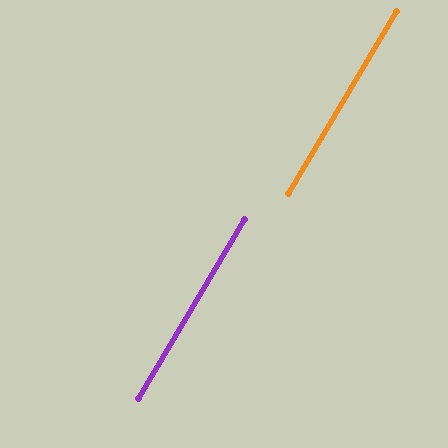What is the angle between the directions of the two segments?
Approximately 0 degrees.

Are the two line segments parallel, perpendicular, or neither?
Parallel — their directions differ by only 0.0°.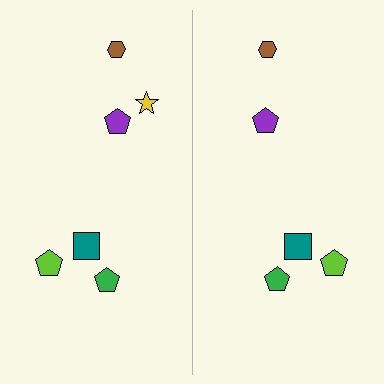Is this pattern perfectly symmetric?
No, the pattern is not perfectly symmetric. A yellow star is missing from the right side.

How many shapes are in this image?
There are 11 shapes in this image.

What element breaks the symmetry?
A yellow star is missing from the right side.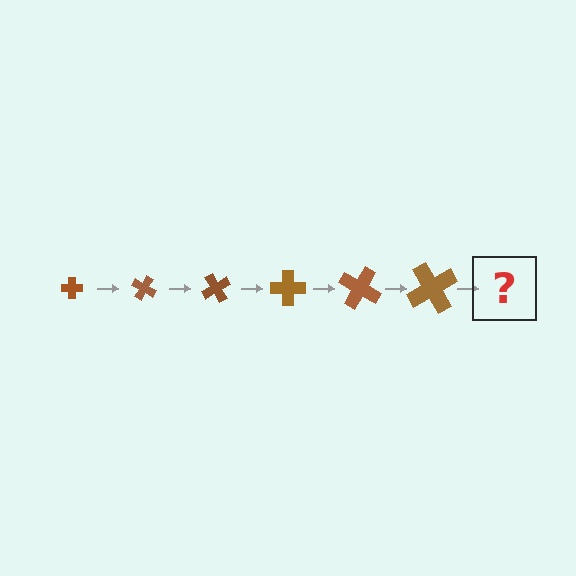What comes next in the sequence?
The next element should be a cross, larger than the previous one and rotated 180 degrees from the start.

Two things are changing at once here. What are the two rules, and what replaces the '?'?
The two rules are that the cross grows larger each step and it rotates 30 degrees each step. The '?' should be a cross, larger than the previous one and rotated 180 degrees from the start.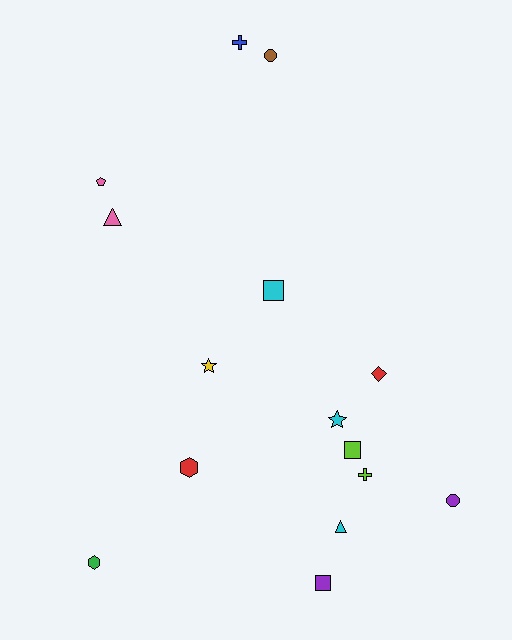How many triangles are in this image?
There are 2 triangles.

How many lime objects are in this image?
There are 2 lime objects.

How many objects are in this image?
There are 15 objects.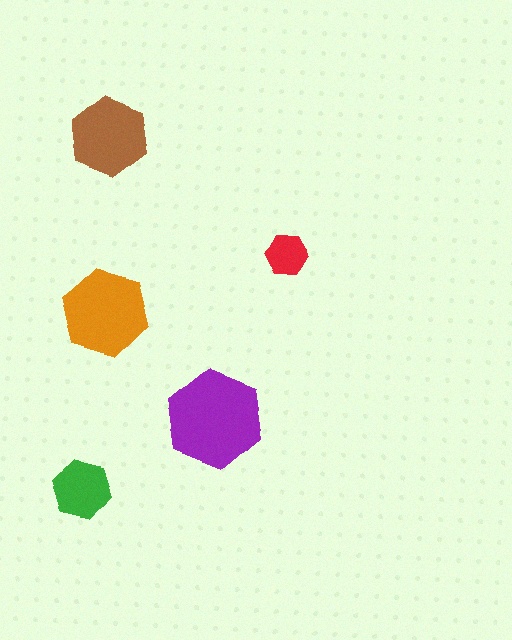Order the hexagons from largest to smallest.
the purple one, the orange one, the brown one, the green one, the red one.